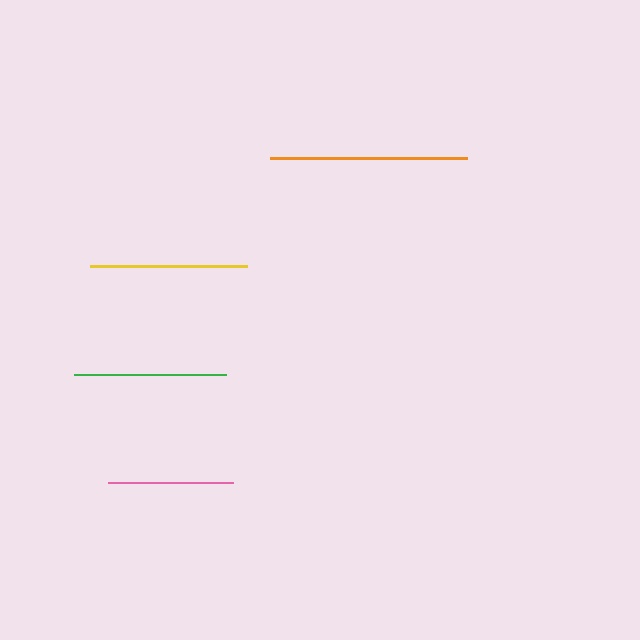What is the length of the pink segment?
The pink segment is approximately 125 pixels long.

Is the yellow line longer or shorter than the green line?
The yellow line is longer than the green line.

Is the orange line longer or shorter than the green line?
The orange line is longer than the green line.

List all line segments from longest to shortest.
From longest to shortest: orange, yellow, green, pink.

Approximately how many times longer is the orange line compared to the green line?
The orange line is approximately 1.3 times the length of the green line.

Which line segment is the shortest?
The pink line is the shortest at approximately 125 pixels.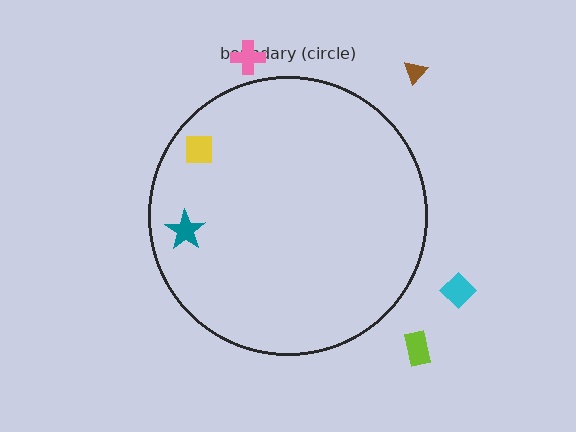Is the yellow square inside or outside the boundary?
Inside.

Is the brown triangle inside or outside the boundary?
Outside.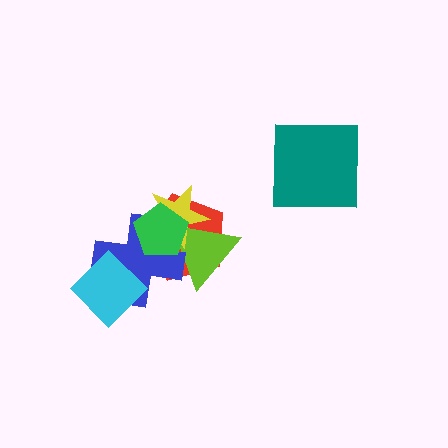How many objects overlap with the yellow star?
4 objects overlap with the yellow star.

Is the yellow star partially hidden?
Yes, it is partially covered by another shape.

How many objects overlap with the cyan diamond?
1 object overlaps with the cyan diamond.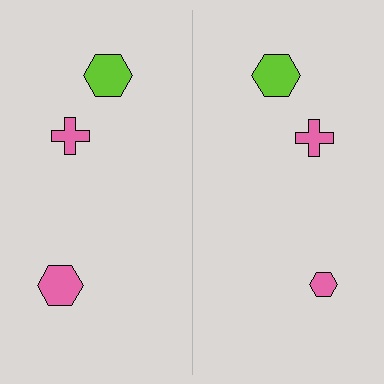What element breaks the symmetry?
The pink hexagon on the right side has a different size than its mirror counterpart.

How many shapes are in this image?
There are 6 shapes in this image.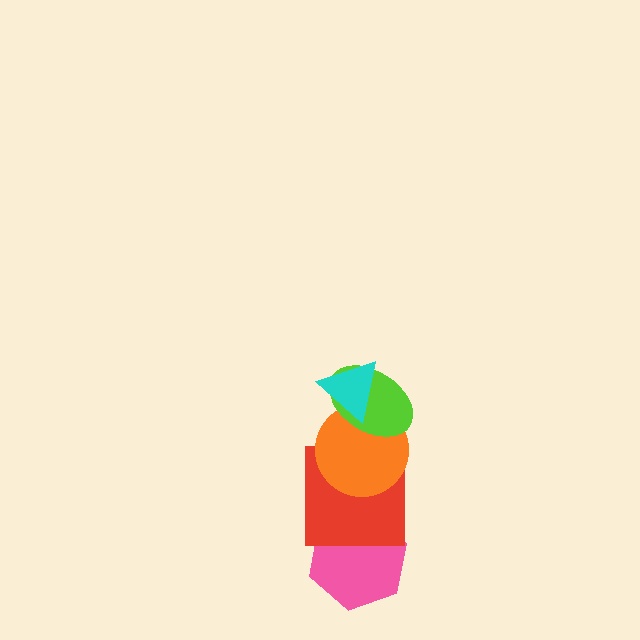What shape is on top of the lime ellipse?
The cyan triangle is on top of the lime ellipse.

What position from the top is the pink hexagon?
The pink hexagon is 5th from the top.